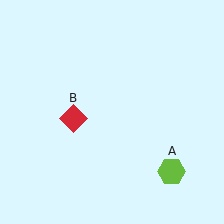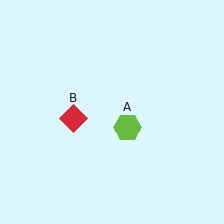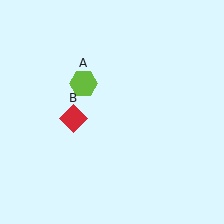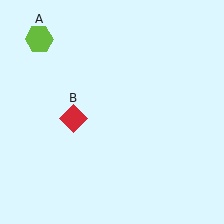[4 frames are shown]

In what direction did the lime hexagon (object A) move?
The lime hexagon (object A) moved up and to the left.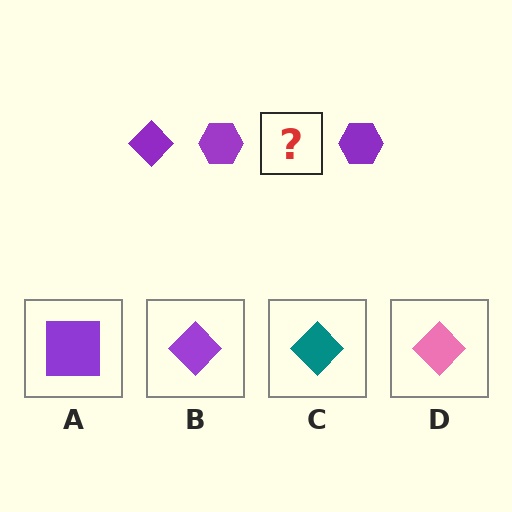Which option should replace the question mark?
Option B.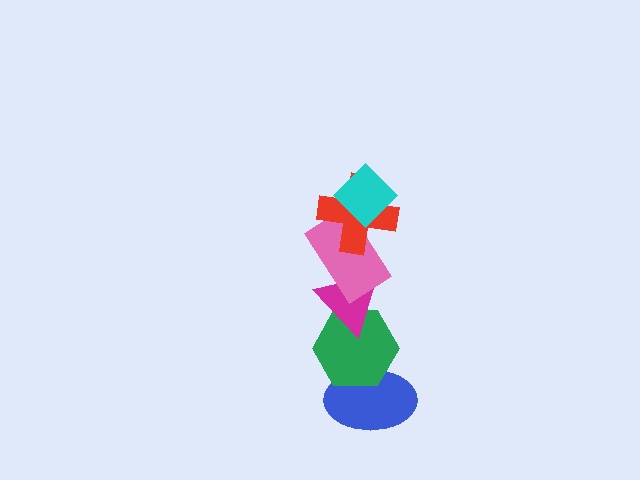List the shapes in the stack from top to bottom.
From top to bottom: the cyan diamond, the red cross, the pink rectangle, the magenta triangle, the green hexagon, the blue ellipse.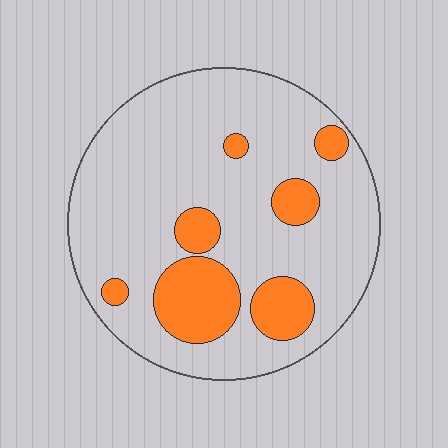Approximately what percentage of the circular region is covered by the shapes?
Approximately 20%.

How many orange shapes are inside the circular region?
7.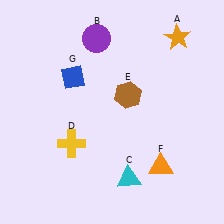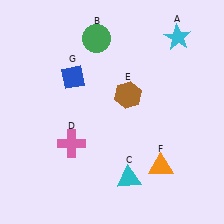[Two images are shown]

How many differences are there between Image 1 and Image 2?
There are 3 differences between the two images.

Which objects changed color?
A changed from orange to cyan. B changed from purple to green. D changed from yellow to pink.